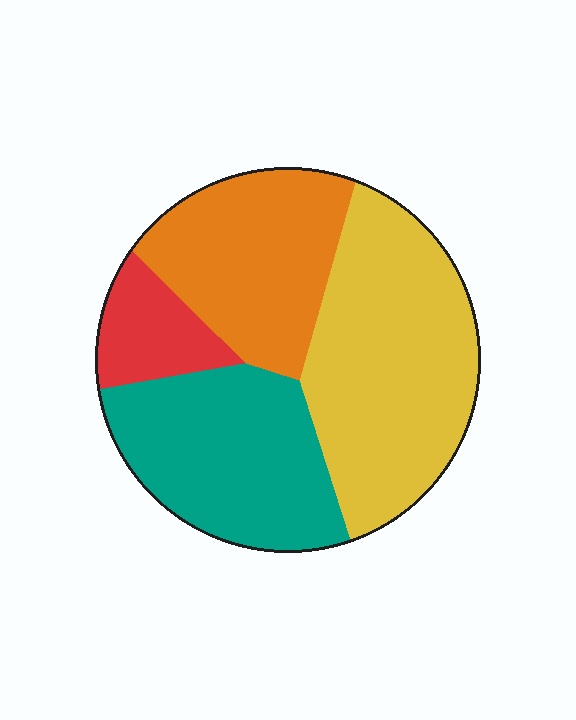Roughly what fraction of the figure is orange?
Orange takes up about one quarter (1/4) of the figure.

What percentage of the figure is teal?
Teal takes up between a quarter and a half of the figure.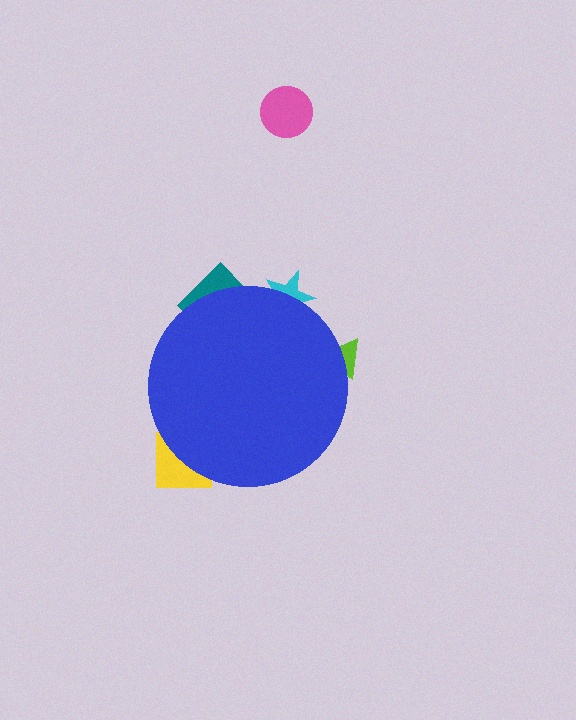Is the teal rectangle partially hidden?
Yes, the teal rectangle is partially hidden behind the blue circle.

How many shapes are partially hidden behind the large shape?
4 shapes are partially hidden.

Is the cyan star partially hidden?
Yes, the cyan star is partially hidden behind the blue circle.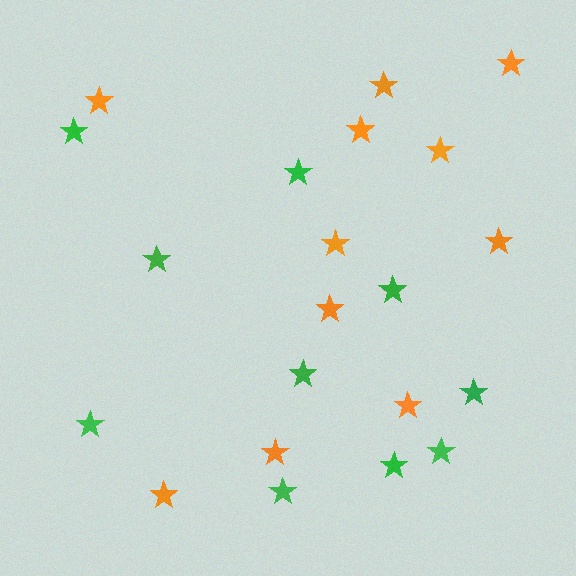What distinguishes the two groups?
There are 2 groups: one group of green stars (10) and one group of orange stars (11).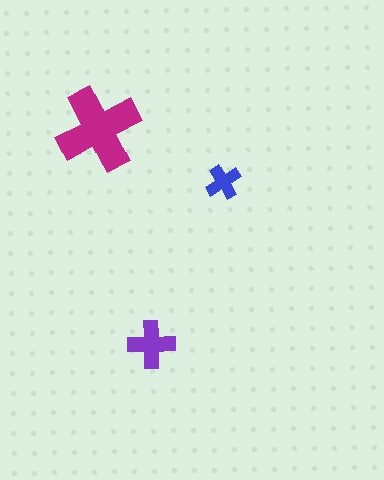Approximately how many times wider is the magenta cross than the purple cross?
About 2 times wider.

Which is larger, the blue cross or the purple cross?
The purple one.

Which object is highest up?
The magenta cross is topmost.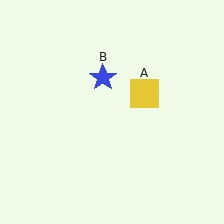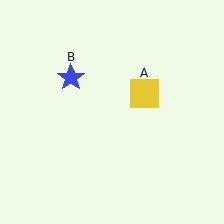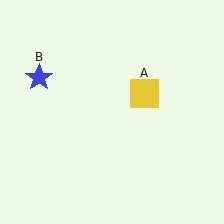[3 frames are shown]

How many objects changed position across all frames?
1 object changed position: blue star (object B).